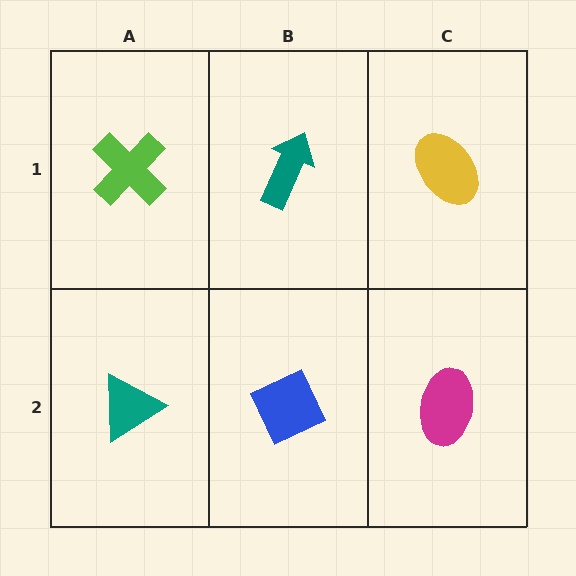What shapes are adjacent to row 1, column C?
A magenta ellipse (row 2, column C), a teal arrow (row 1, column B).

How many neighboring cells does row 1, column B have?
3.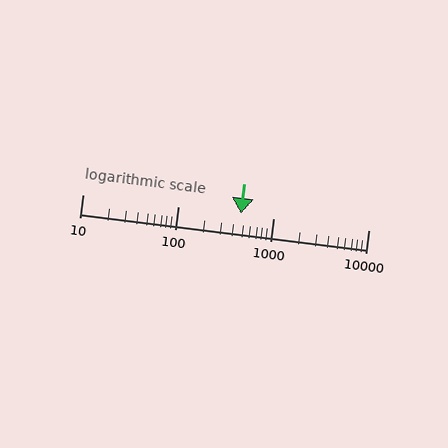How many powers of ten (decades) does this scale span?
The scale spans 3 decades, from 10 to 10000.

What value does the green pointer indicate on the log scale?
The pointer indicates approximately 460.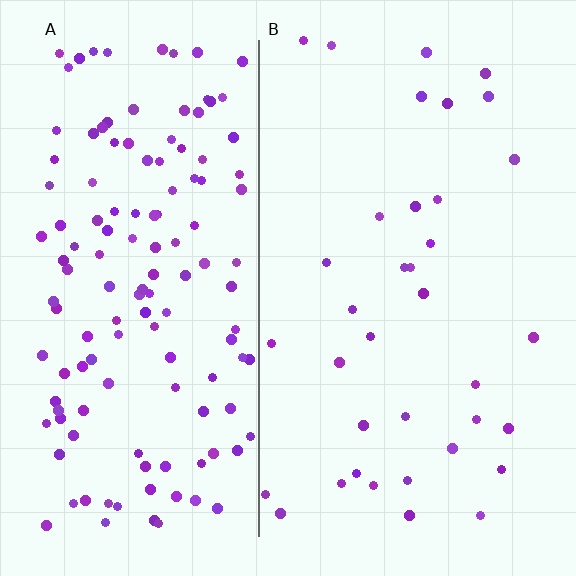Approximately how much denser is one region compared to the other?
Approximately 3.8× — region A over region B.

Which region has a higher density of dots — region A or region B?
A (the left).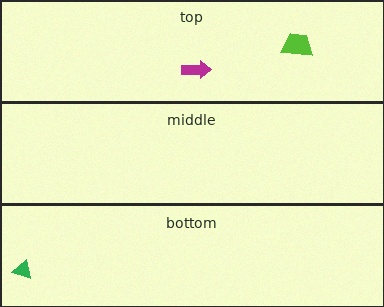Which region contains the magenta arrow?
The top region.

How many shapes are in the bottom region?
1.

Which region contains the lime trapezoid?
The top region.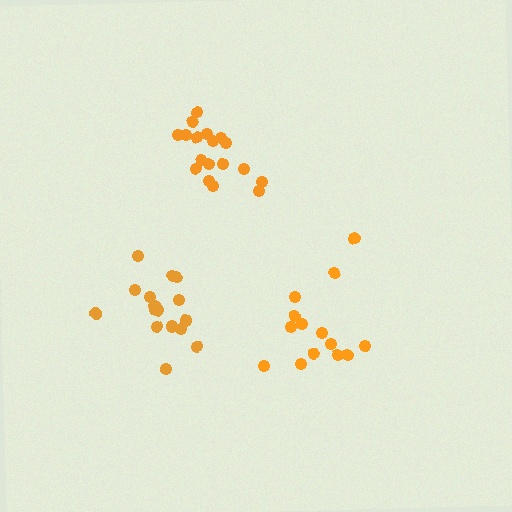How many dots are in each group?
Group 1: 14 dots, Group 2: 16 dots, Group 3: 18 dots (48 total).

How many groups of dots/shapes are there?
There are 3 groups.